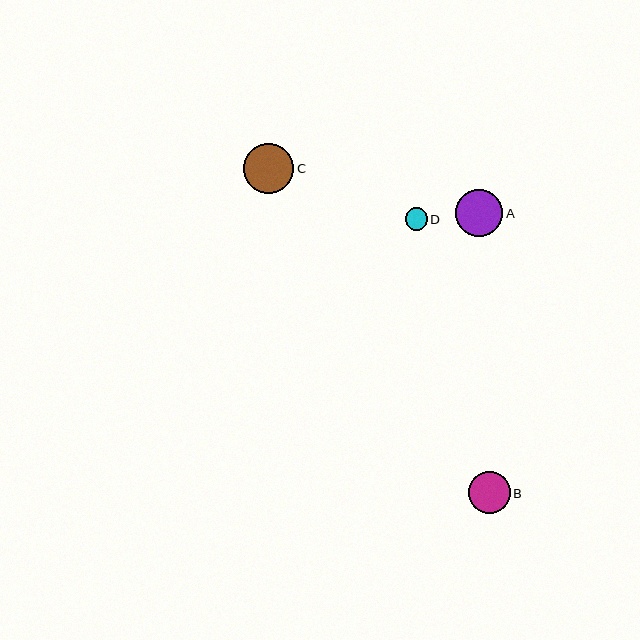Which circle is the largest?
Circle C is the largest with a size of approximately 51 pixels.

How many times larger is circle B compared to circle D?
Circle B is approximately 1.9 times the size of circle D.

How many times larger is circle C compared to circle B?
Circle C is approximately 1.2 times the size of circle B.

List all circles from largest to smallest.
From largest to smallest: C, A, B, D.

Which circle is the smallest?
Circle D is the smallest with a size of approximately 22 pixels.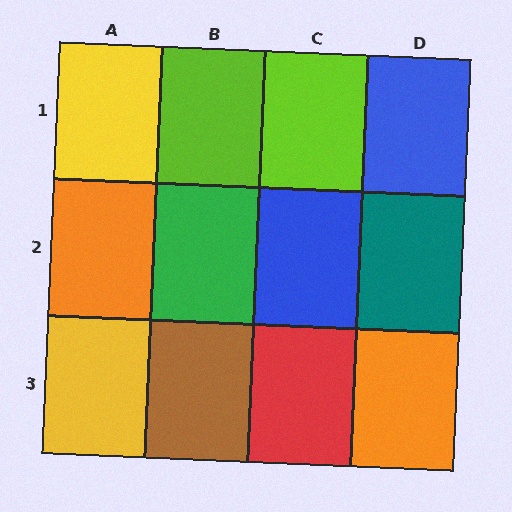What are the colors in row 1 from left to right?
Yellow, lime, lime, blue.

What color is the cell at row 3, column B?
Brown.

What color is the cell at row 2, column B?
Green.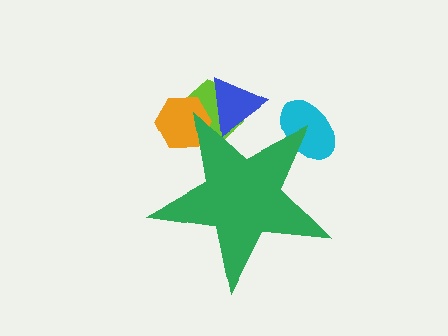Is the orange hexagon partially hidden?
Yes, the orange hexagon is partially hidden behind the green star.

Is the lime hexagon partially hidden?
Yes, the lime hexagon is partially hidden behind the green star.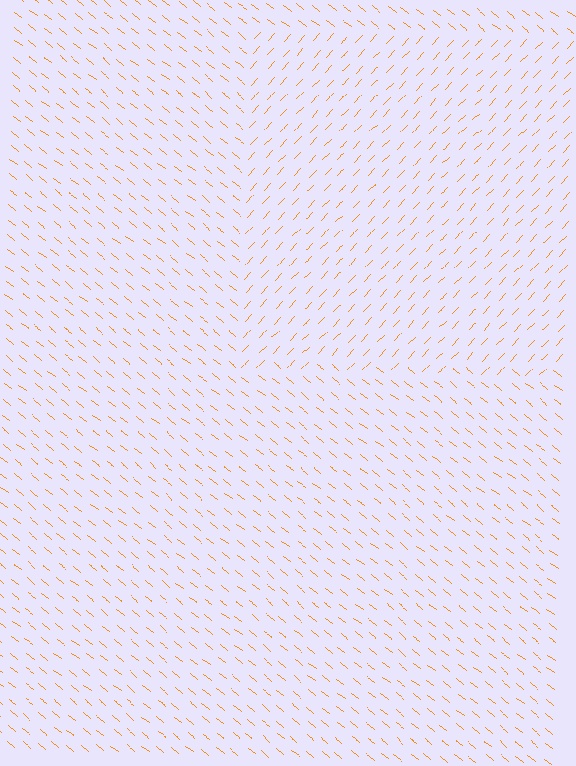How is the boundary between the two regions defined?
The boundary is defined purely by a change in line orientation (approximately 85 degrees difference). All lines are the same color and thickness.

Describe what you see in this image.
The image is filled with small orange line segments. A rectangle region in the image has lines oriented differently from the surrounding lines, creating a visible texture boundary.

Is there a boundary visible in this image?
Yes, there is a texture boundary formed by a change in line orientation.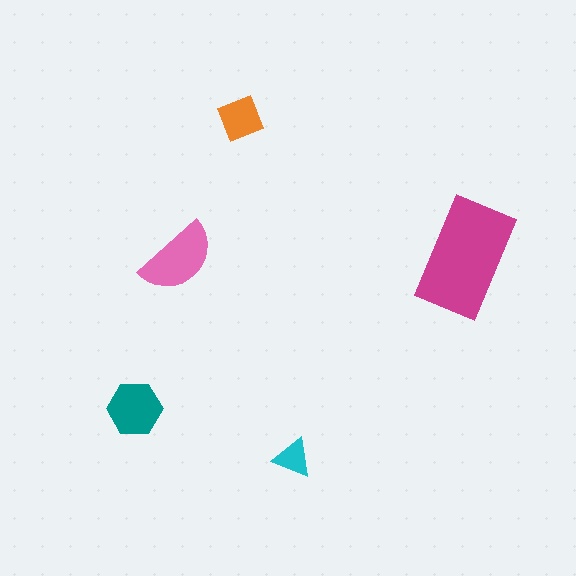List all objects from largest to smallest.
The magenta rectangle, the pink semicircle, the teal hexagon, the orange diamond, the cyan triangle.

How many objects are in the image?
There are 5 objects in the image.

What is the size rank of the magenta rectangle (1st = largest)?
1st.